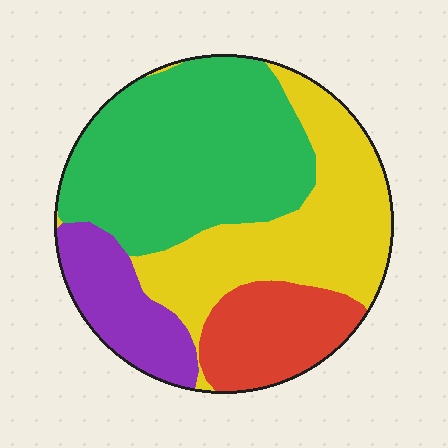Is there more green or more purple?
Green.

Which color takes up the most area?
Green, at roughly 40%.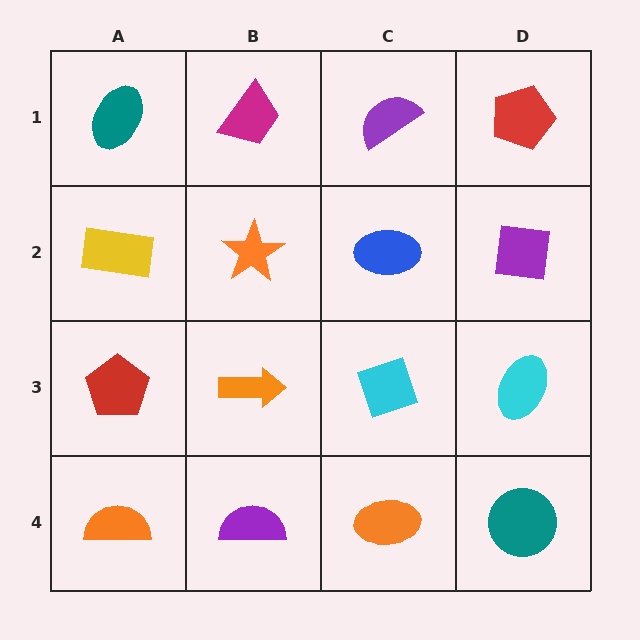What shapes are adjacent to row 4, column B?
An orange arrow (row 3, column B), an orange semicircle (row 4, column A), an orange ellipse (row 4, column C).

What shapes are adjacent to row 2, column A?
A teal ellipse (row 1, column A), a red pentagon (row 3, column A), an orange star (row 2, column B).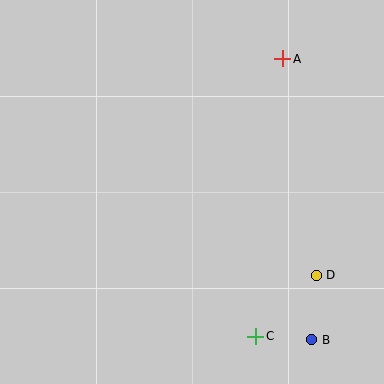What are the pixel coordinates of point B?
Point B is at (312, 340).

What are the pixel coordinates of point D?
Point D is at (316, 275).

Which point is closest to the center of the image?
Point D at (316, 275) is closest to the center.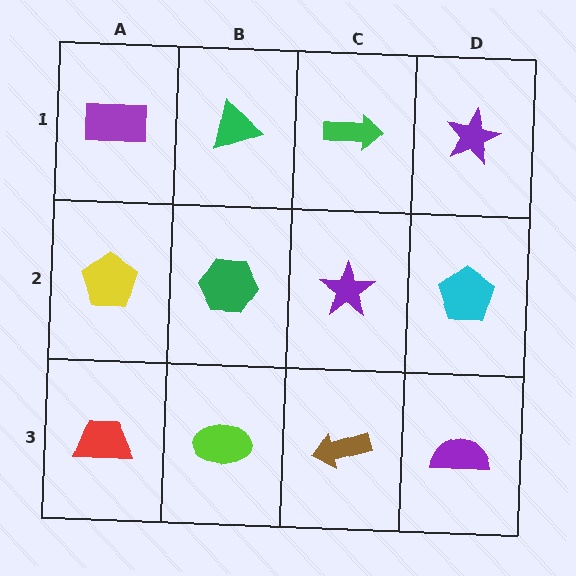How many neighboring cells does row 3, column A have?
2.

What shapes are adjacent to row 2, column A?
A purple rectangle (row 1, column A), a red trapezoid (row 3, column A), a green hexagon (row 2, column B).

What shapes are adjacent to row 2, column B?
A green triangle (row 1, column B), a lime ellipse (row 3, column B), a yellow pentagon (row 2, column A), a purple star (row 2, column C).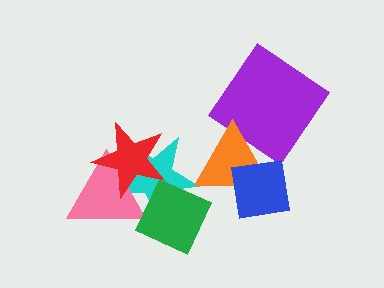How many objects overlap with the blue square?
1 object overlaps with the blue square.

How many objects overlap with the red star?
2 objects overlap with the red star.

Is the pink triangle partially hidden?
Yes, it is partially covered by another shape.